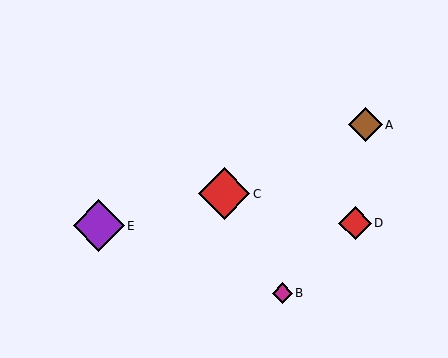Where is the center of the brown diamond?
The center of the brown diamond is at (366, 125).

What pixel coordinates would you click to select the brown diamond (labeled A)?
Click at (366, 125) to select the brown diamond A.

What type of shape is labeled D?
Shape D is a red diamond.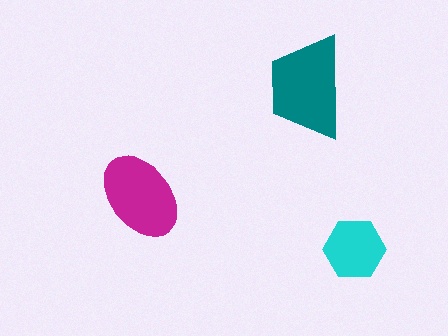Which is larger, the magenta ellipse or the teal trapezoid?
The teal trapezoid.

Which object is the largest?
The teal trapezoid.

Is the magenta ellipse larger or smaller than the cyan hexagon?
Larger.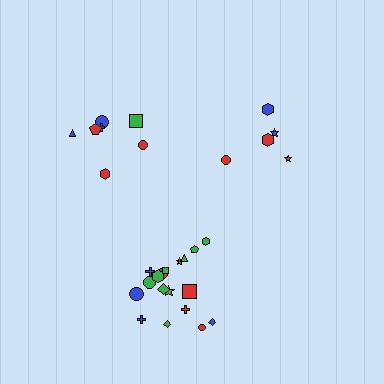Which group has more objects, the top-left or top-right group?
The top-left group.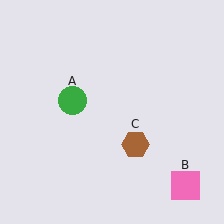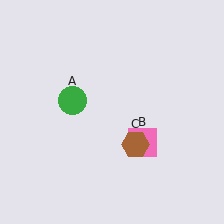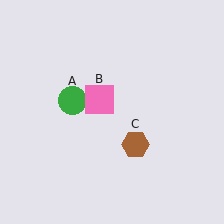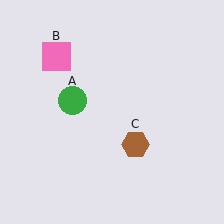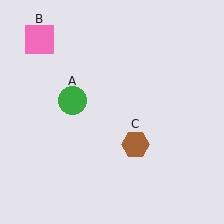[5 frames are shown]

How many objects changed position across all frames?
1 object changed position: pink square (object B).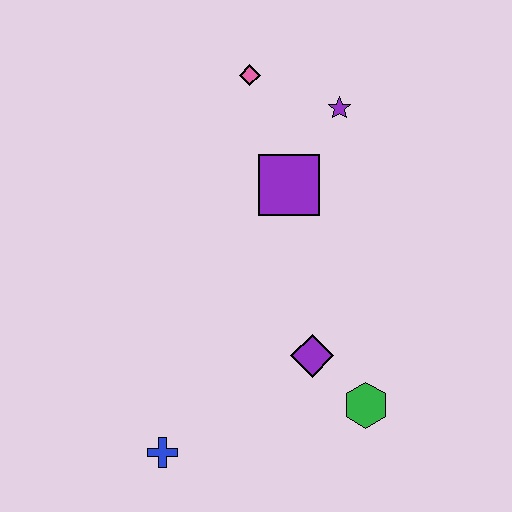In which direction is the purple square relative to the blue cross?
The purple square is above the blue cross.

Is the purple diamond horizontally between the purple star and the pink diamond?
Yes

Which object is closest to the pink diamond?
The purple star is closest to the pink diamond.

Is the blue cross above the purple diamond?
No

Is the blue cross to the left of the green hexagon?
Yes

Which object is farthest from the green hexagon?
The pink diamond is farthest from the green hexagon.